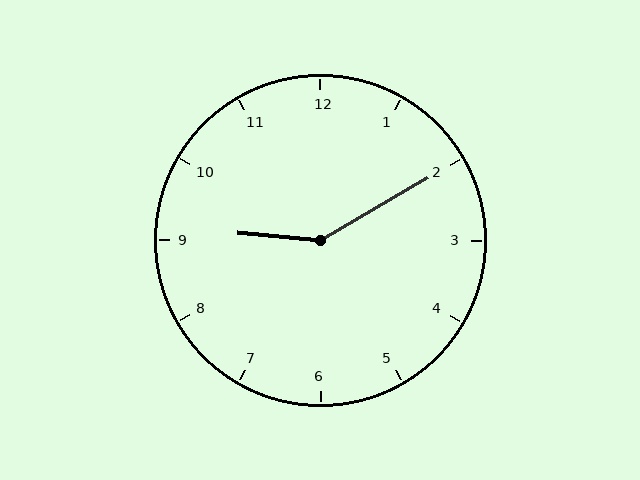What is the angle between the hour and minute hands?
Approximately 145 degrees.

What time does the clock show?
9:10.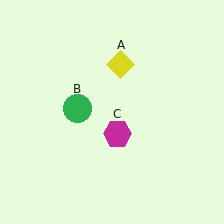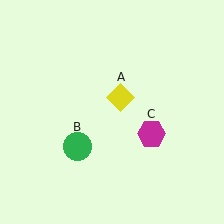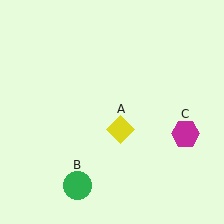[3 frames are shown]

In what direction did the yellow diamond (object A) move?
The yellow diamond (object A) moved down.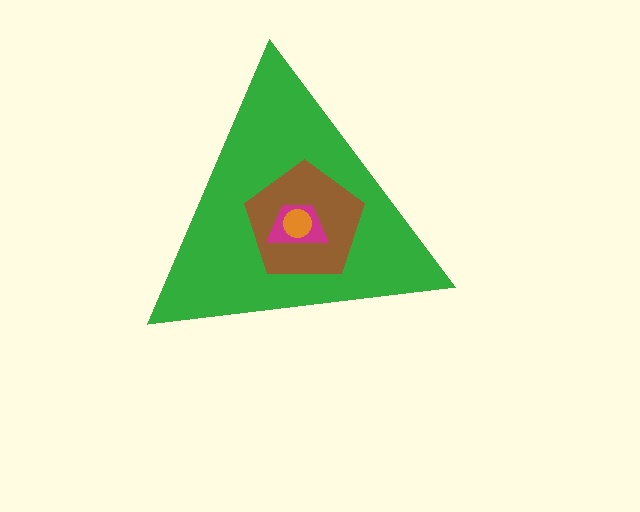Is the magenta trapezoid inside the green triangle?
Yes.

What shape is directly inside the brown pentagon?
The magenta trapezoid.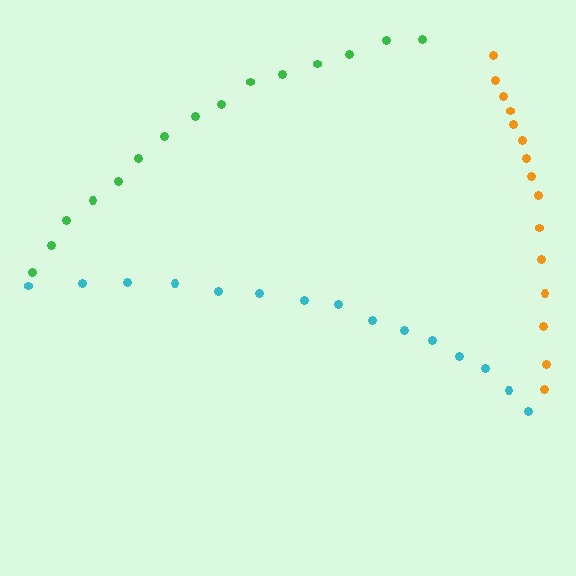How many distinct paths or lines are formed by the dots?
There are 3 distinct paths.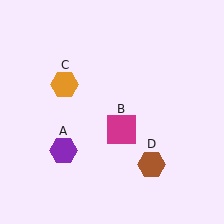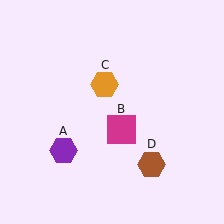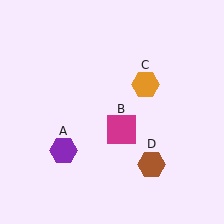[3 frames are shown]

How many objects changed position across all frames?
1 object changed position: orange hexagon (object C).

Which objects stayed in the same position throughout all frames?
Purple hexagon (object A) and magenta square (object B) and brown hexagon (object D) remained stationary.